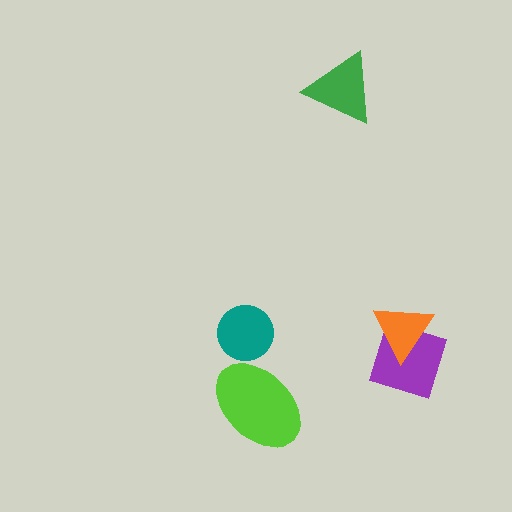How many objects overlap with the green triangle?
0 objects overlap with the green triangle.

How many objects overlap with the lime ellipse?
0 objects overlap with the lime ellipse.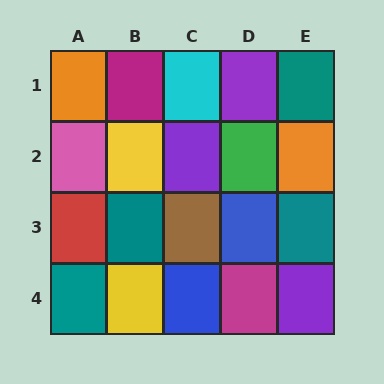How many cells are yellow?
2 cells are yellow.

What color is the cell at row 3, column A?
Red.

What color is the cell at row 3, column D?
Blue.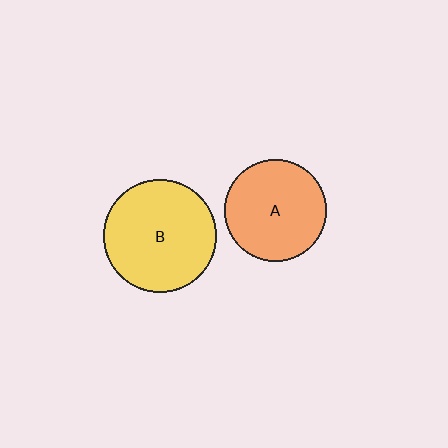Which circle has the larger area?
Circle B (yellow).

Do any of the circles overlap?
No, none of the circles overlap.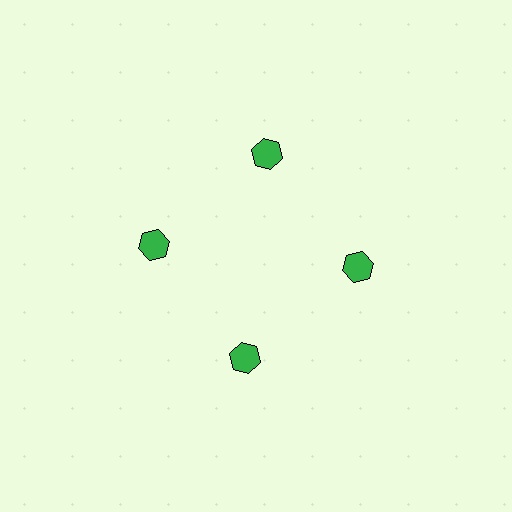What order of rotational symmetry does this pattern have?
This pattern has 4-fold rotational symmetry.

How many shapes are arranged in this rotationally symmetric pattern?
There are 4 shapes, arranged in 4 groups of 1.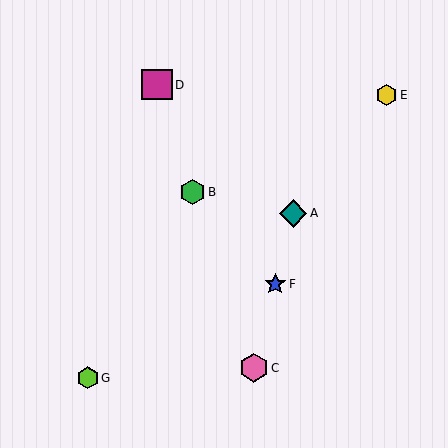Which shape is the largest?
The magenta square (labeled D) is the largest.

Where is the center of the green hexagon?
The center of the green hexagon is at (192, 192).